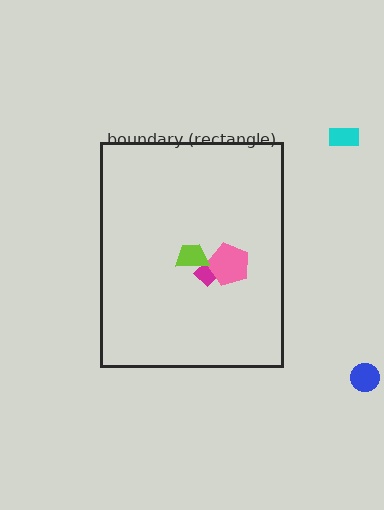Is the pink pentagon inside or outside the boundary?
Inside.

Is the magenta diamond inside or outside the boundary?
Inside.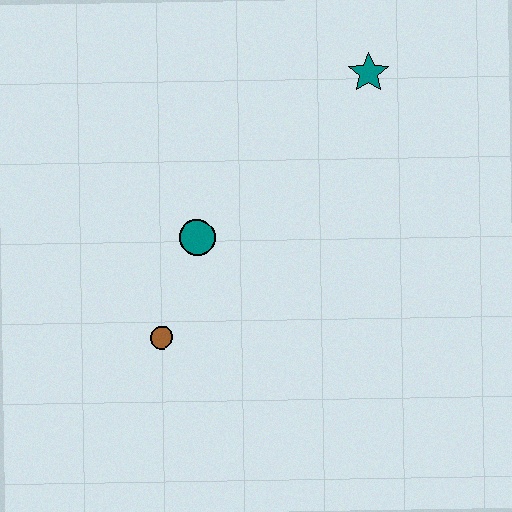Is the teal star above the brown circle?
Yes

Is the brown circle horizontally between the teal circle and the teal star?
No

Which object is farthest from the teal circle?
The teal star is farthest from the teal circle.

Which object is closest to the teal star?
The teal circle is closest to the teal star.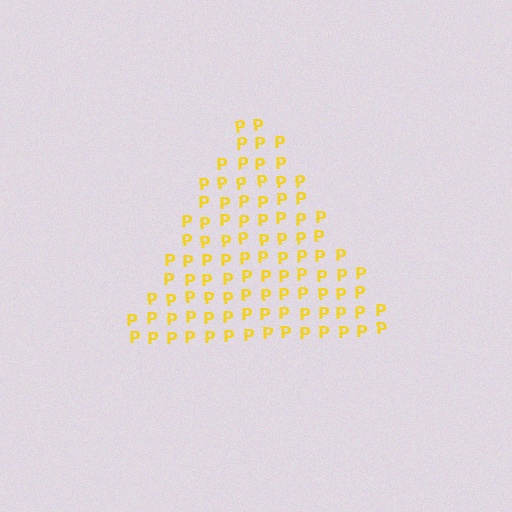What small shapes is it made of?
It is made of small letter P's.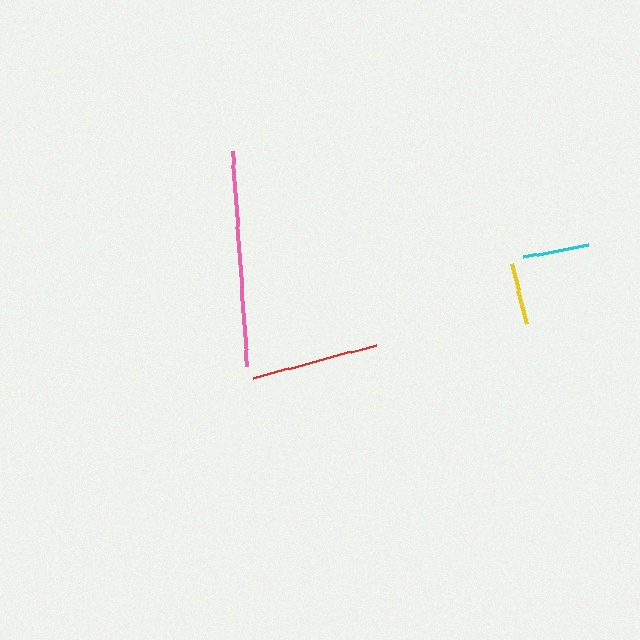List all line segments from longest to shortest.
From longest to shortest: pink, red, cyan, yellow.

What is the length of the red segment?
The red segment is approximately 127 pixels long.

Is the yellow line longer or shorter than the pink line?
The pink line is longer than the yellow line.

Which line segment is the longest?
The pink line is the longest at approximately 215 pixels.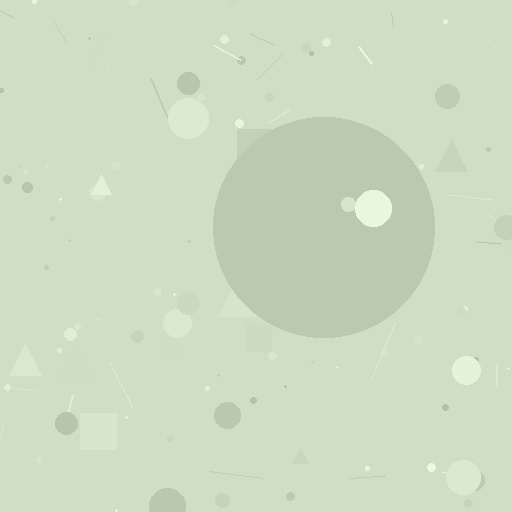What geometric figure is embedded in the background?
A circle is embedded in the background.